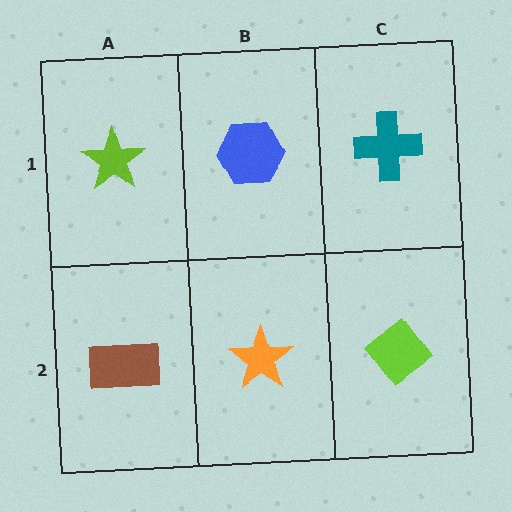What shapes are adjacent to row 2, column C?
A teal cross (row 1, column C), an orange star (row 2, column B).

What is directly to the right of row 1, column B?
A teal cross.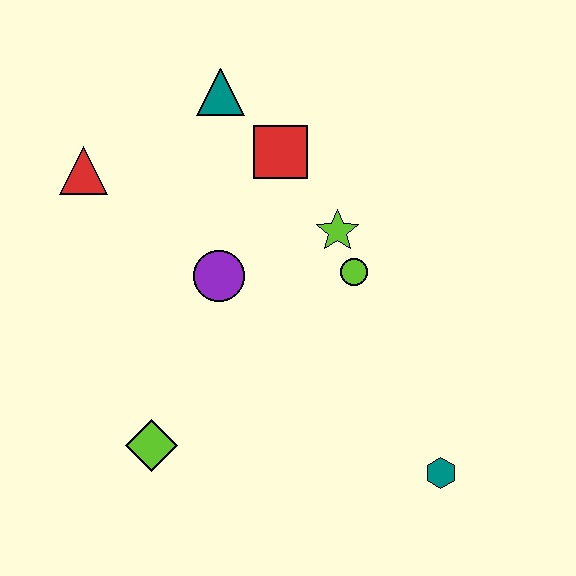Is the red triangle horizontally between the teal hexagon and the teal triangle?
No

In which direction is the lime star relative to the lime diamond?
The lime star is above the lime diamond.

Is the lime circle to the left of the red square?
No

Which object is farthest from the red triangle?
The teal hexagon is farthest from the red triangle.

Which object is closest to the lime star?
The lime circle is closest to the lime star.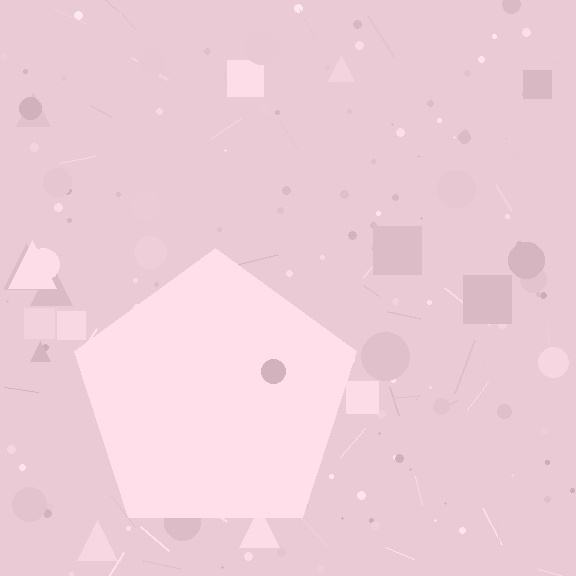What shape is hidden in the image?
A pentagon is hidden in the image.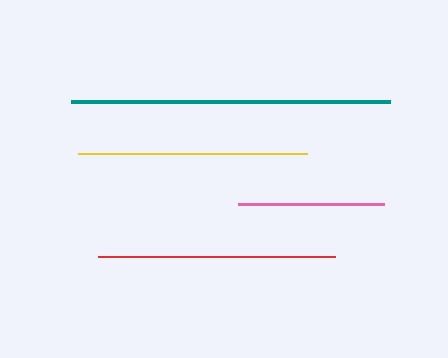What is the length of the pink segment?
The pink segment is approximately 147 pixels long.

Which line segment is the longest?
The teal line is the longest at approximately 319 pixels.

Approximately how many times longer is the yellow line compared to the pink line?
The yellow line is approximately 1.6 times the length of the pink line.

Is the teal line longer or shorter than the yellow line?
The teal line is longer than the yellow line.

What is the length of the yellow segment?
The yellow segment is approximately 229 pixels long.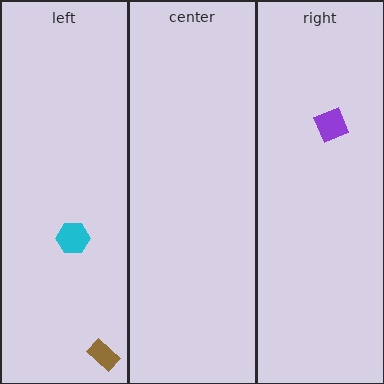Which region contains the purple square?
The right region.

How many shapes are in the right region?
1.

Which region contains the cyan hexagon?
The left region.